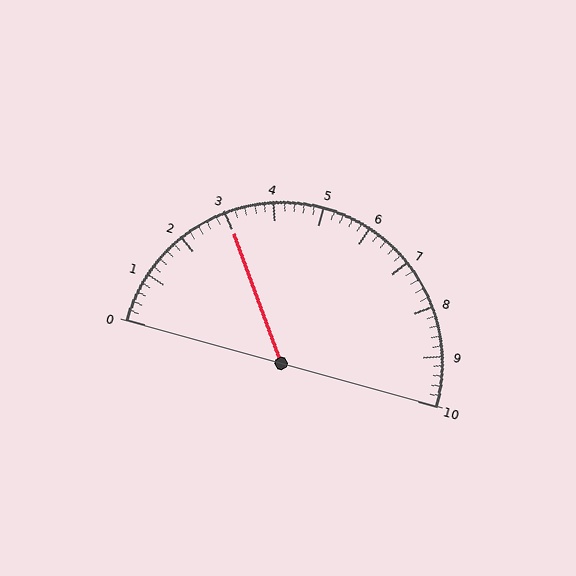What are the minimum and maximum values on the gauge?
The gauge ranges from 0 to 10.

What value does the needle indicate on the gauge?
The needle indicates approximately 3.0.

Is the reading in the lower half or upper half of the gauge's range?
The reading is in the lower half of the range (0 to 10).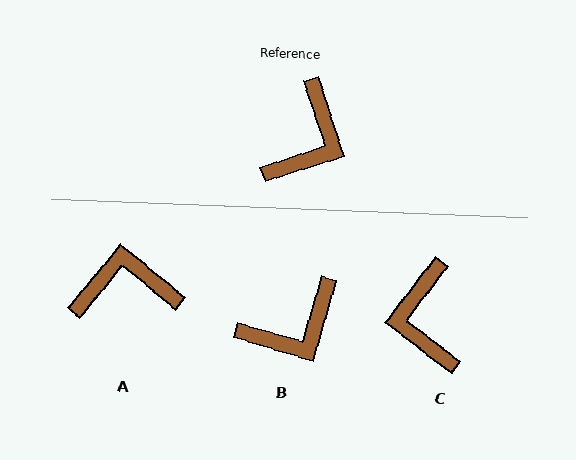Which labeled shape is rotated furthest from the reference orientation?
C, about 146 degrees away.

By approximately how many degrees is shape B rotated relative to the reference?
Approximately 34 degrees clockwise.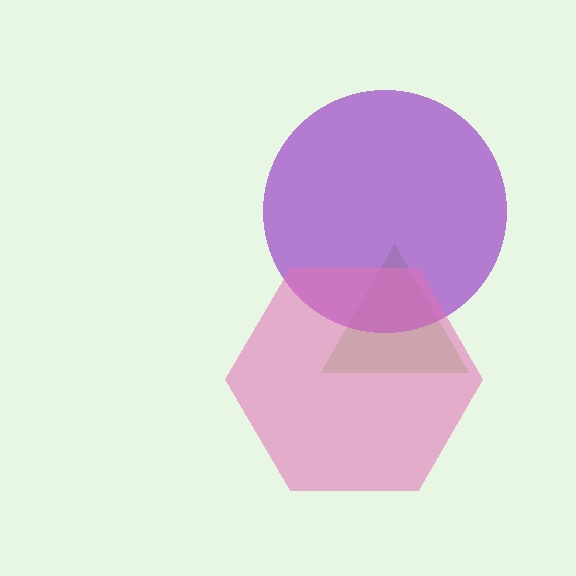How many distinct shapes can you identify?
There are 3 distinct shapes: a lime triangle, a purple circle, a pink hexagon.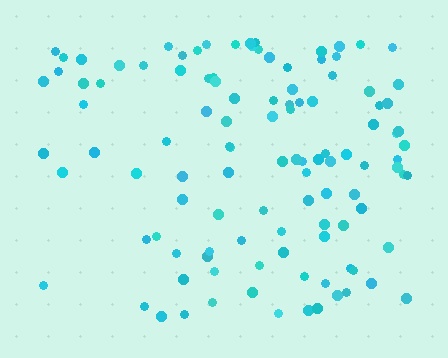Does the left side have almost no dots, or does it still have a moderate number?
Still a moderate number, just noticeably fewer than the right.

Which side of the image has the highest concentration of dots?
The right.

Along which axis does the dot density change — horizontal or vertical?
Horizontal.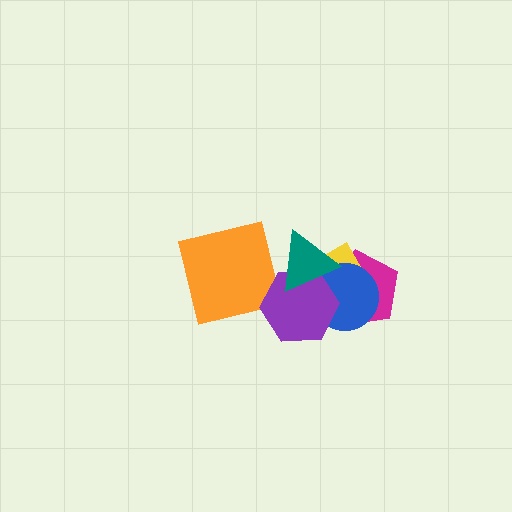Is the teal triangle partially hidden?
No, no other shape covers it.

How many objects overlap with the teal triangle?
4 objects overlap with the teal triangle.